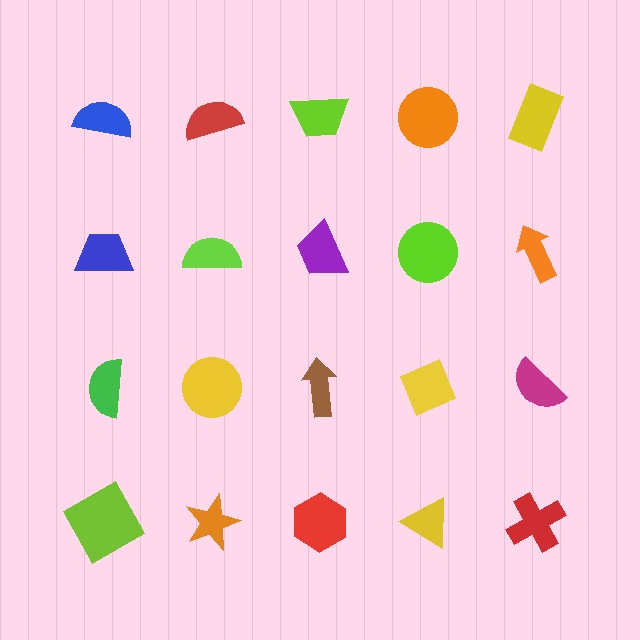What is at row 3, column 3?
A brown arrow.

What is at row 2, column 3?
A purple trapezoid.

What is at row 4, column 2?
An orange star.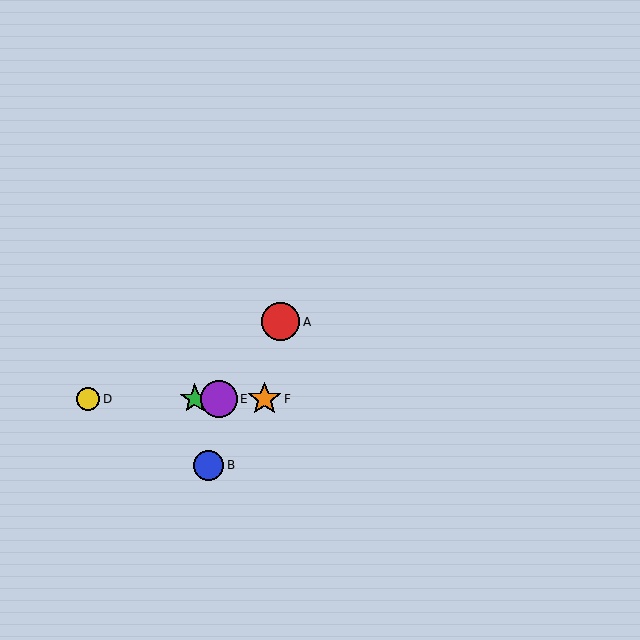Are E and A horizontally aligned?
No, E is at y≈399 and A is at y≈322.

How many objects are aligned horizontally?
4 objects (C, D, E, F) are aligned horizontally.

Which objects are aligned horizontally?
Objects C, D, E, F are aligned horizontally.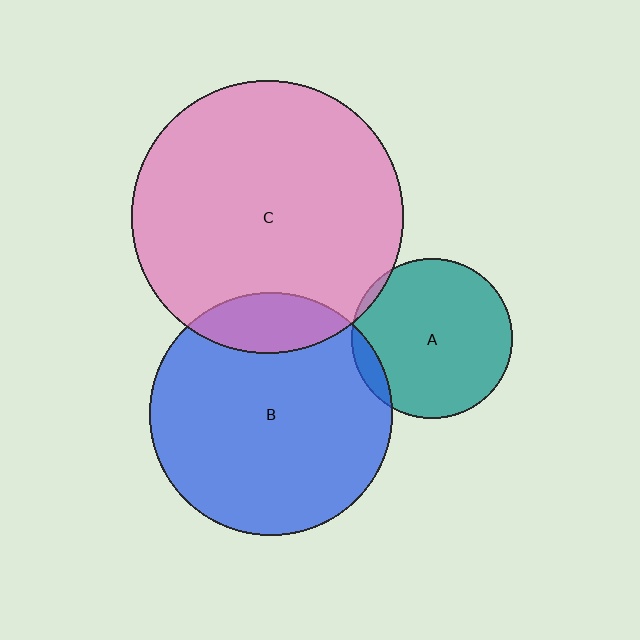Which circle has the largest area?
Circle C (pink).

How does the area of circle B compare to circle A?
Approximately 2.3 times.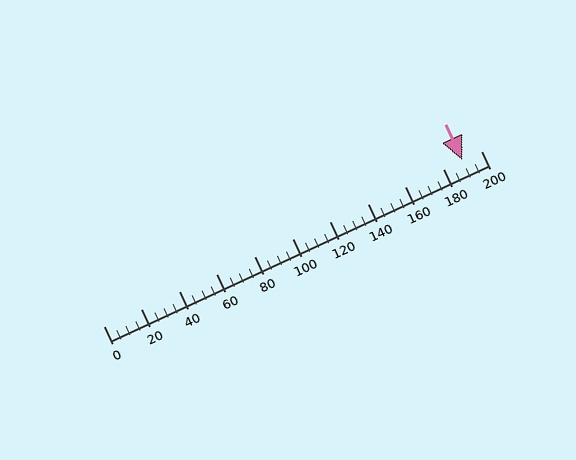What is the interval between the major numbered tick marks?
The major tick marks are spaced 20 units apart.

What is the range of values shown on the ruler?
The ruler shows values from 0 to 200.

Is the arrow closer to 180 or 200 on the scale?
The arrow is closer to 200.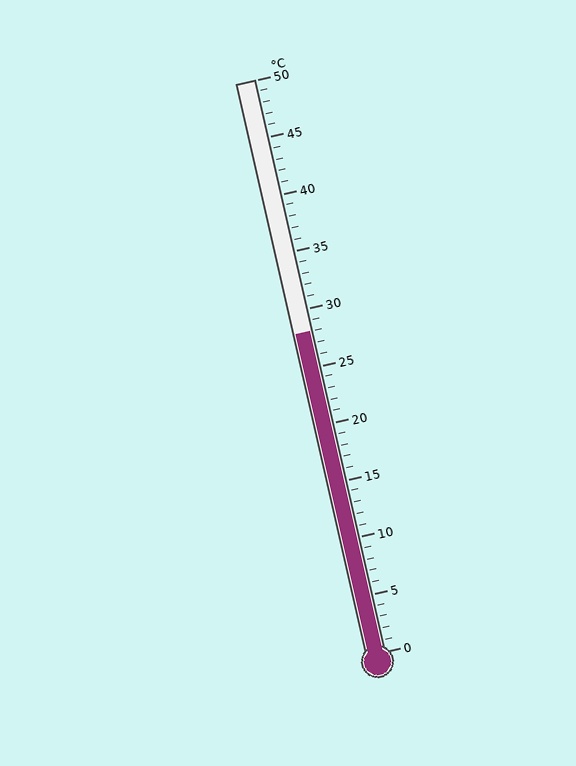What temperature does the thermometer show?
The thermometer shows approximately 28°C.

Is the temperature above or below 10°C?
The temperature is above 10°C.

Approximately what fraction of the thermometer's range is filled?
The thermometer is filled to approximately 55% of its range.